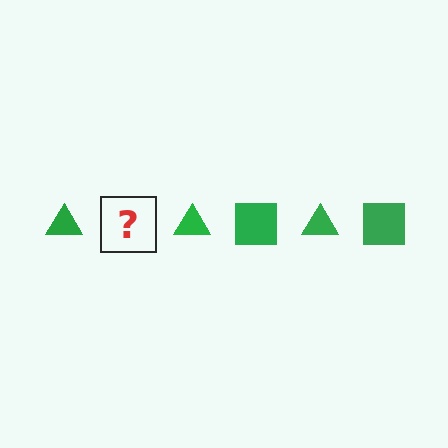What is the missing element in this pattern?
The missing element is a green square.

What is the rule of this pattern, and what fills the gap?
The rule is that the pattern cycles through triangle, square shapes in green. The gap should be filled with a green square.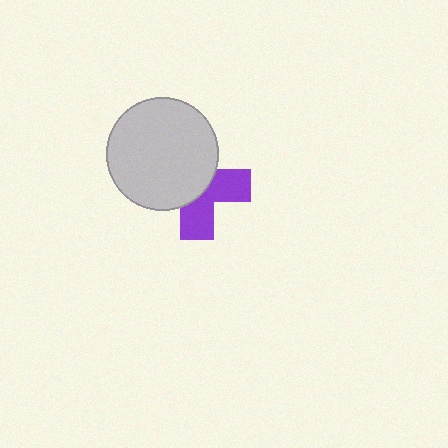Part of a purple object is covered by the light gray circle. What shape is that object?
It is a cross.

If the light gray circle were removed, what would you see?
You would see the complete purple cross.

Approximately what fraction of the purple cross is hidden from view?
Roughly 56% of the purple cross is hidden behind the light gray circle.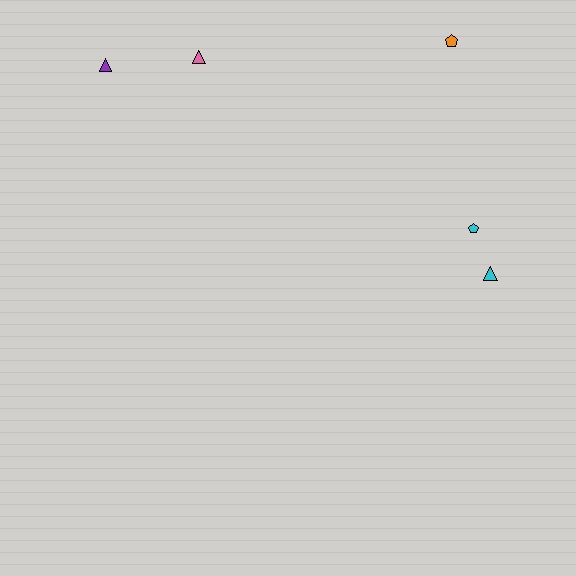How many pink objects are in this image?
There is 1 pink object.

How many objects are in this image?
There are 5 objects.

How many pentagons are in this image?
There are 2 pentagons.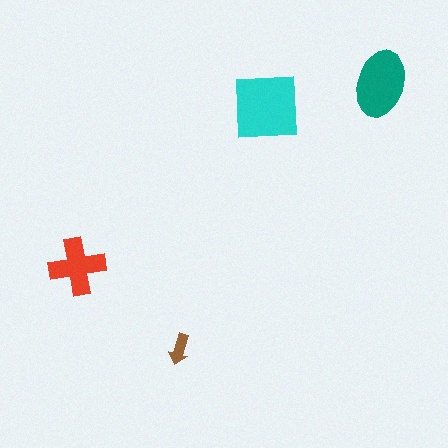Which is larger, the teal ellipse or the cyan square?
The cyan square.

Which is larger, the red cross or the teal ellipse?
The teal ellipse.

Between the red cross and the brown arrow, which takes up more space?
The red cross.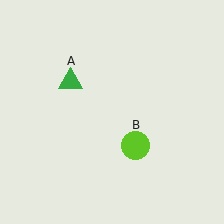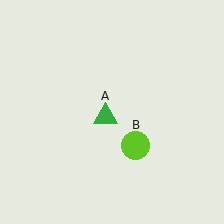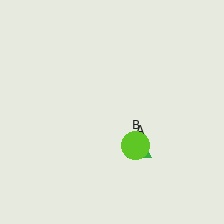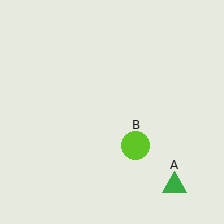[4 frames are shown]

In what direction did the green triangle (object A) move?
The green triangle (object A) moved down and to the right.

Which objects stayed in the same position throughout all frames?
Lime circle (object B) remained stationary.